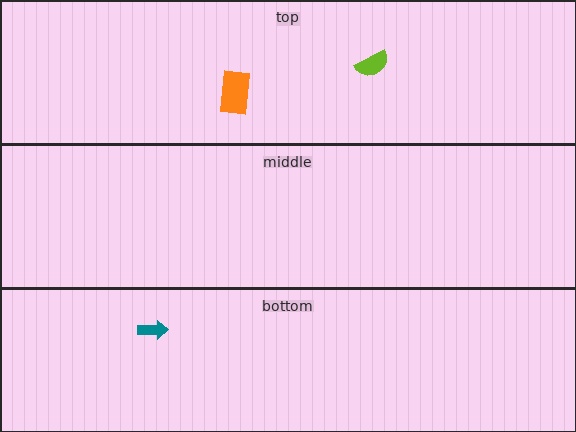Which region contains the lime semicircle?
The top region.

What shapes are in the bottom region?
The teal arrow.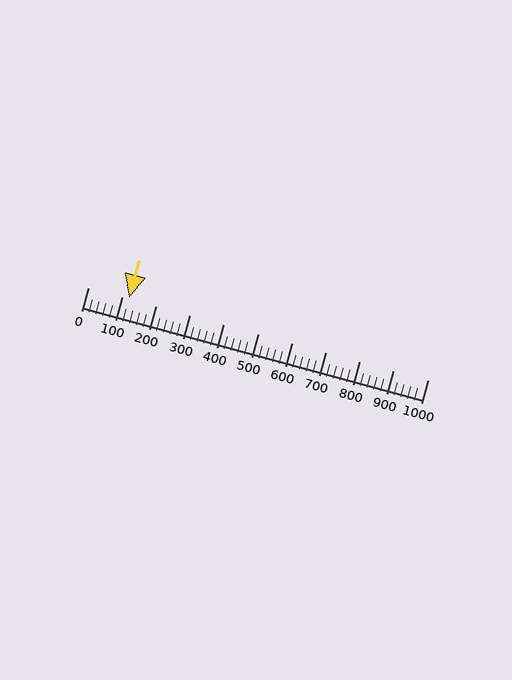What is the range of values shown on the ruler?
The ruler shows values from 0 to 1000.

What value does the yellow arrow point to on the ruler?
The yellow arrow points to approximately 120.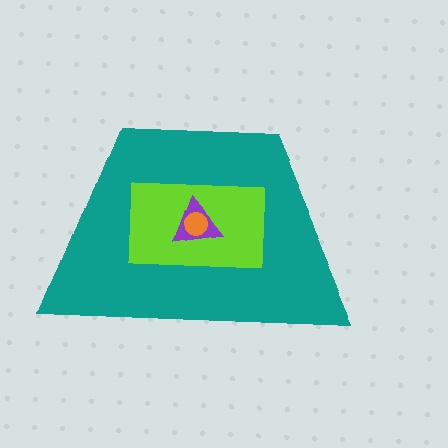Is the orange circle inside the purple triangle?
Yes.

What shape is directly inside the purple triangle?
The orange circle.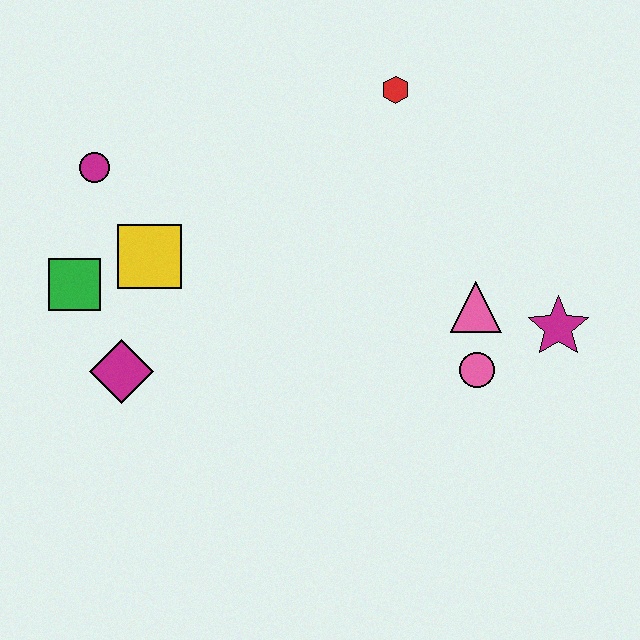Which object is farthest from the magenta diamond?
The magenta star is farthest from the magenta diamond.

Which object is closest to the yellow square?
The green square is closest to the yellow square.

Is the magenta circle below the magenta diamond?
No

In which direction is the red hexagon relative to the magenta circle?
The red hexagon is to the right of the magenta circle.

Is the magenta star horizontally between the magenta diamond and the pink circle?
No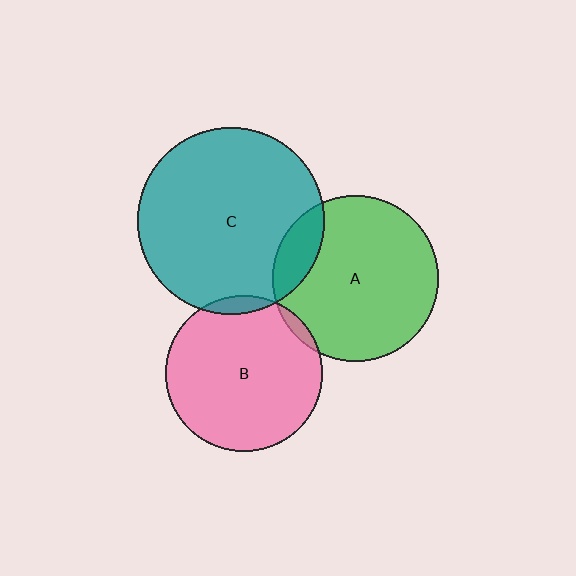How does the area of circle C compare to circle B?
Approximately 1.4 times.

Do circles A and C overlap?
Yes.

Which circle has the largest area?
Circle C (teal).